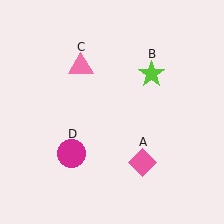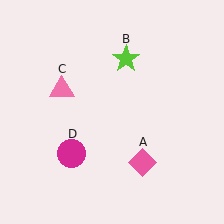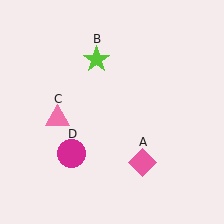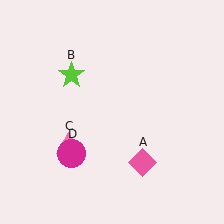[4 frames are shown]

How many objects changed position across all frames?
2 objects changed position: lime star (object B), pink triangle (object C).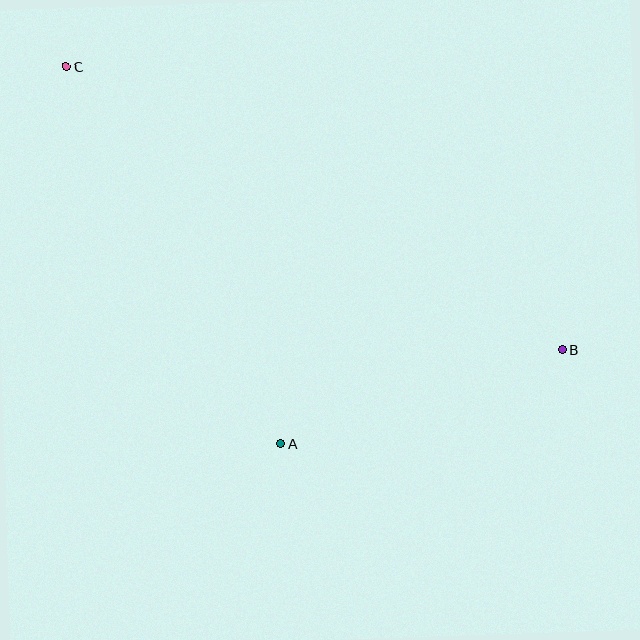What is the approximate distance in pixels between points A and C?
The distance between A and C is approximately 434 pixels.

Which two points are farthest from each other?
Points B and C are farthest from each other.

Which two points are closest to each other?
Points A and B are closest to each other.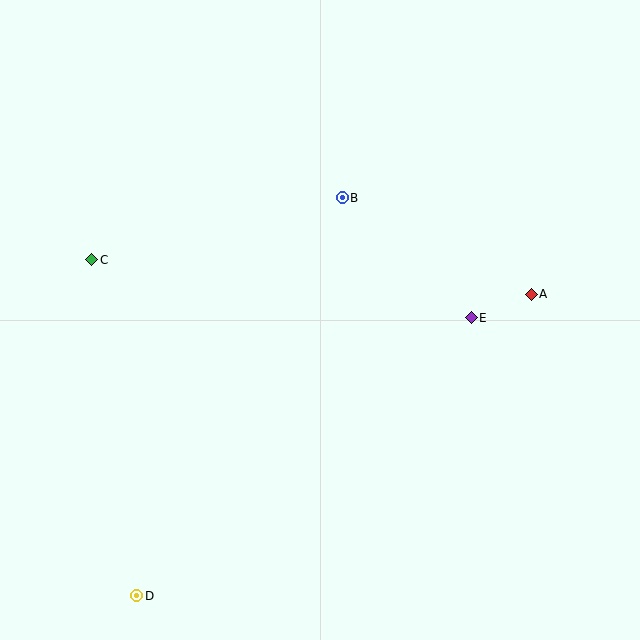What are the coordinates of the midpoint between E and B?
The midpoint between E and B is at (407, 258).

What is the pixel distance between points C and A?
The distance between C and A is 441 pixels.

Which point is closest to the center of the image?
Point B at (342, 198) is closest to the center.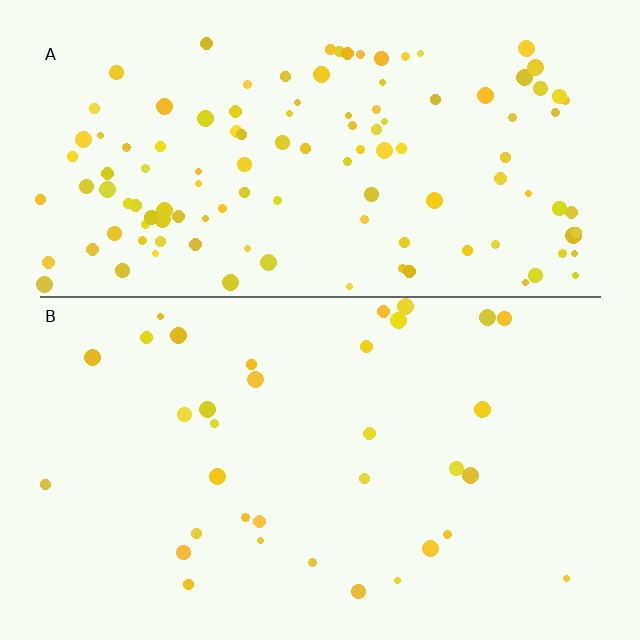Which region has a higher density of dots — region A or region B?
A (the top).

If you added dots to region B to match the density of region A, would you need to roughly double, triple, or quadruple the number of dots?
Approximately triple.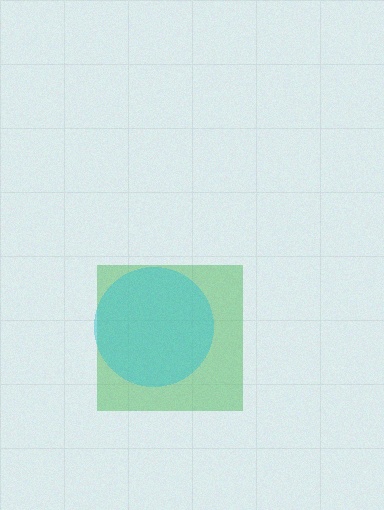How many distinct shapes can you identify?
There are 2 distinct shapes: a green square, a cyan circle.